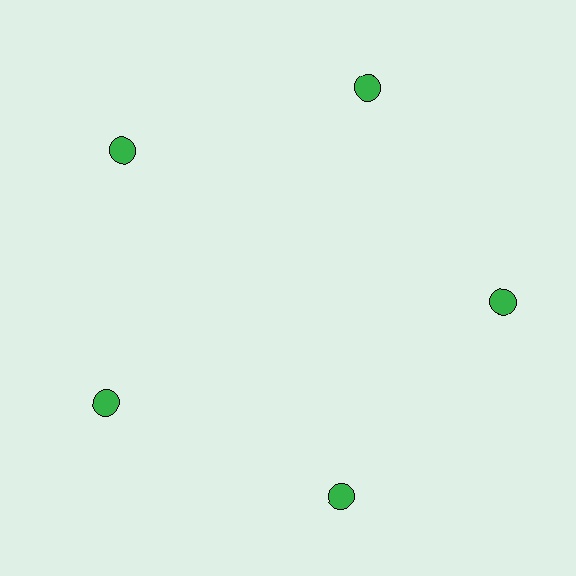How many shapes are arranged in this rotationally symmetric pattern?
There are 5 shapes, arranged in 5 groups of 1.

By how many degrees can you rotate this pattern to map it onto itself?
The pattern maps onto itself every 72 degrees of rotation.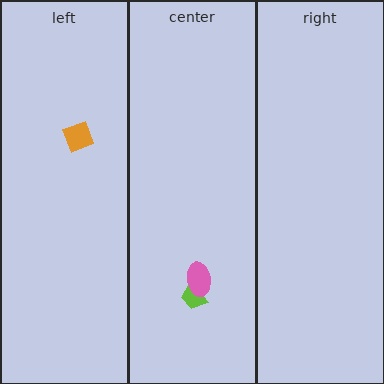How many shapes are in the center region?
2.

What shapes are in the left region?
The orange diamond.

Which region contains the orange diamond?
The left region.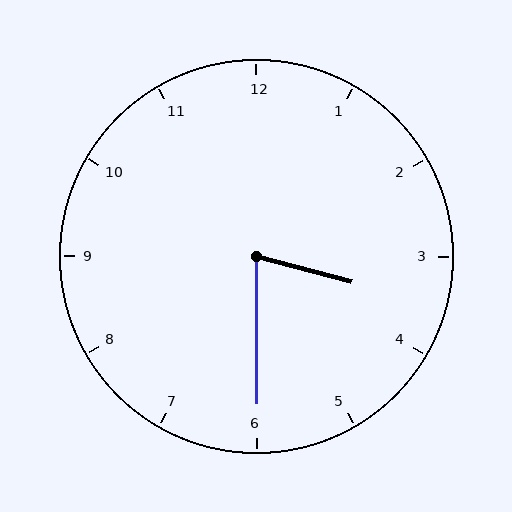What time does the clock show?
3:30.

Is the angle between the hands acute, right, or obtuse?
It is acute.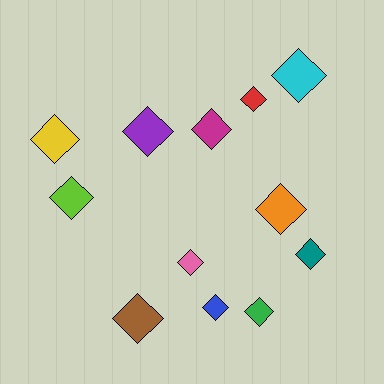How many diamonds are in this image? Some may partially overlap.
There are 12 diamonds.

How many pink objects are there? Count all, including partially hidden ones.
There is 1 pink object.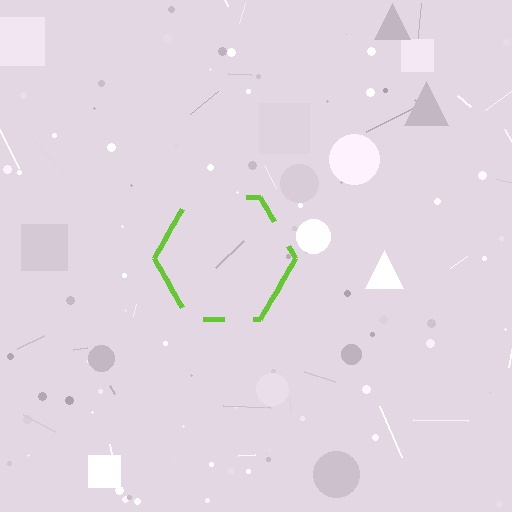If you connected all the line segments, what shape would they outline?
They would outline a hexagon.